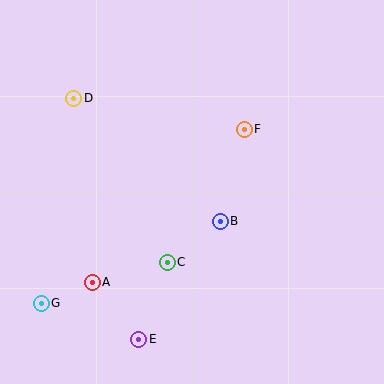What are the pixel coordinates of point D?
Point D is at (74, 98).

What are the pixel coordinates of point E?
Point E is at (139, 339).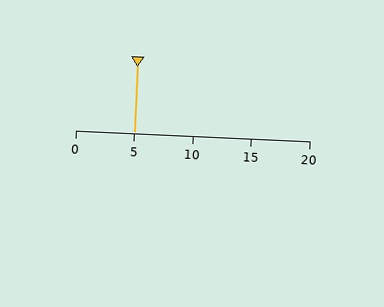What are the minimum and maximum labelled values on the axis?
The axis runs from 0 to 20.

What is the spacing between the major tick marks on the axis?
The major ticks are spaced 5 apart.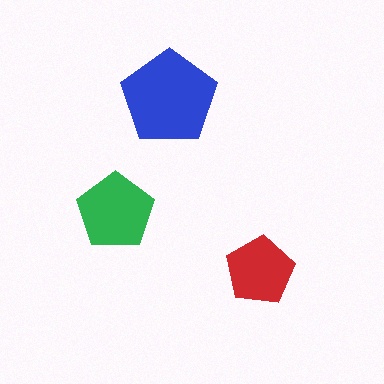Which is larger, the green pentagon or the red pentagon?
The green one.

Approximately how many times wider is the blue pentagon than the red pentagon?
About 1.5 times wider.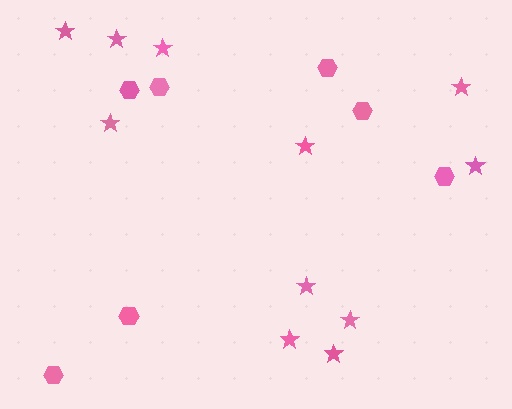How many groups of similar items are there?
There are 2 groups: one group of hexagons (7) and one group of stars (11).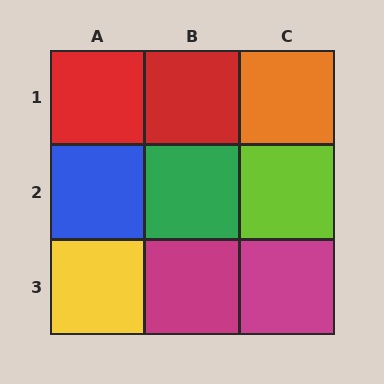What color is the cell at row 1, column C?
Orange.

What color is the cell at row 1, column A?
Red.